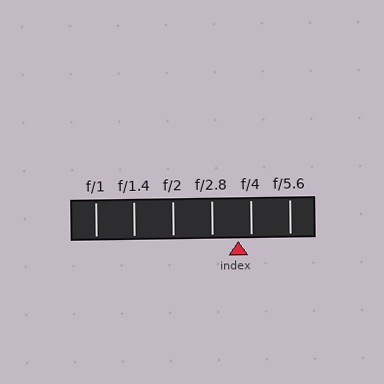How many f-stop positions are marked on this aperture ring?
There are 6 f-stop positions marked.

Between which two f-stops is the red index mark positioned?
The index mark is between f/2.8 and f/4.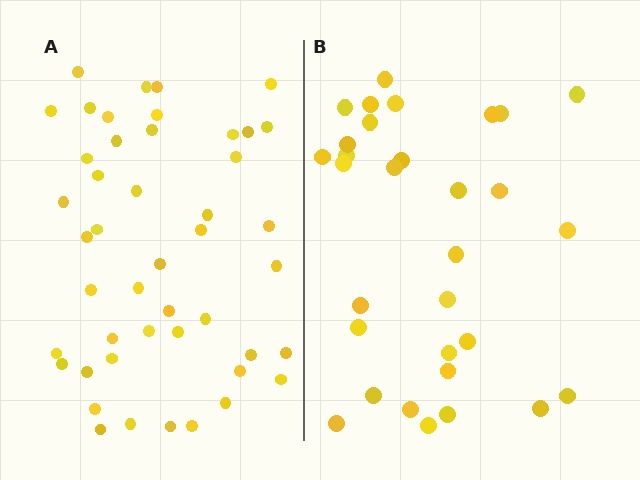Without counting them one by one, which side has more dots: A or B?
Region A (the left region) has more dots.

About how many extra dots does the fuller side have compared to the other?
Region A has approximately 15 more dots than region B.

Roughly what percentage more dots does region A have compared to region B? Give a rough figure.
About 50% more.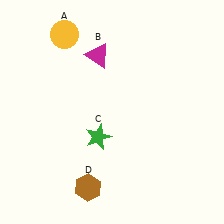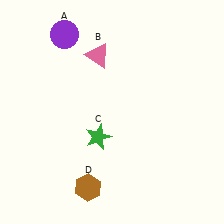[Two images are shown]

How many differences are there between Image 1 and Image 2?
There are 2 differences between the two images.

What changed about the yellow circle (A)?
In Image 1, A is yellow. In Image 2, it changed to purple.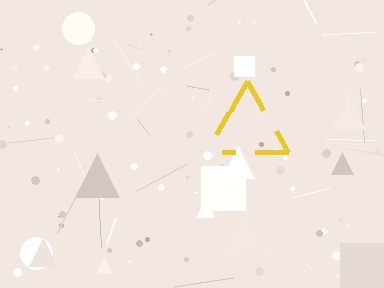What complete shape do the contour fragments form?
The contour fragments form a triangle.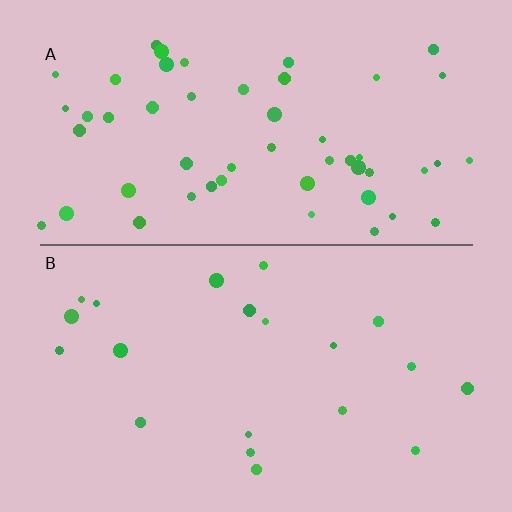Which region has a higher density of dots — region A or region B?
A (the top).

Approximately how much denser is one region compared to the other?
Approximately 2.6× — region A over region B.